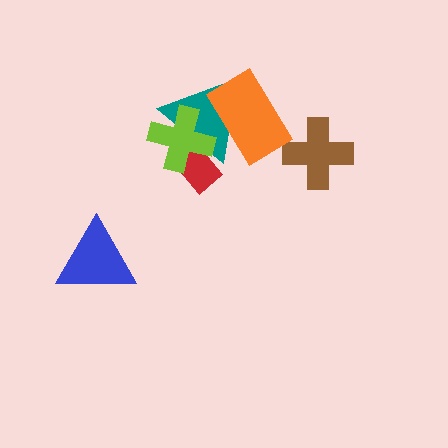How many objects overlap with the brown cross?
0 objects overlap with the brown cross.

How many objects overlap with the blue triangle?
0 objects overlap with the blue triangle.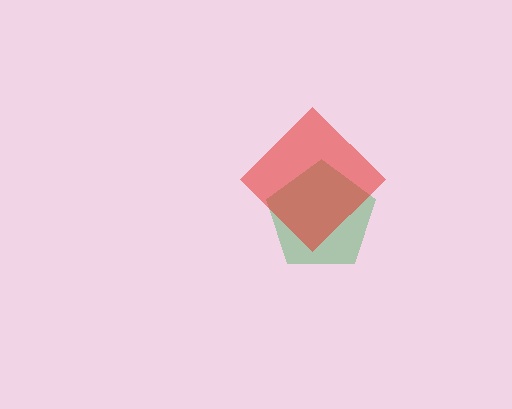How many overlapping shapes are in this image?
There are 2 overlapping shapes in the image.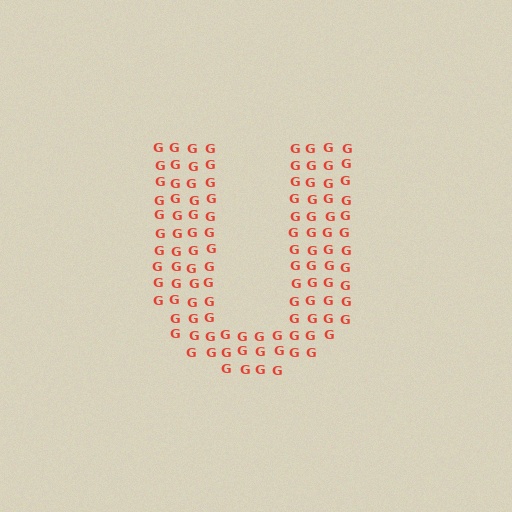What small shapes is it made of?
It is made of small letter G's.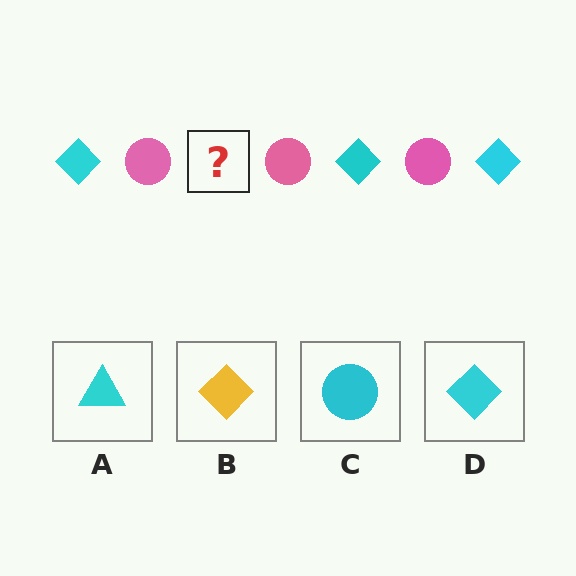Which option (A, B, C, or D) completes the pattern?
D.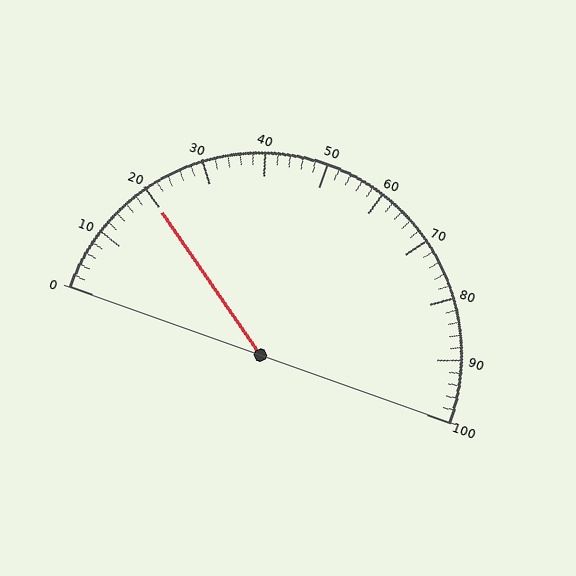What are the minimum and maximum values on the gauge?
The gauge ranges from 0 to 100.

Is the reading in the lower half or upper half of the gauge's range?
The reading is in the lower half of the range (0 to 100).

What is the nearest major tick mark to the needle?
The nearest major tick mark is 20.